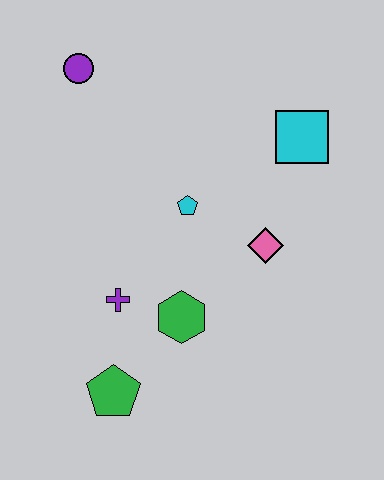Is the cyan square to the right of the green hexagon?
Yes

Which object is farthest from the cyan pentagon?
The green pentagon is farthest from the cyan pentagon.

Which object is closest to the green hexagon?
The purple cross is closest to the green hexagon.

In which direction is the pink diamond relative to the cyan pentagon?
The pink diamond is to the right of the cyan pentagon.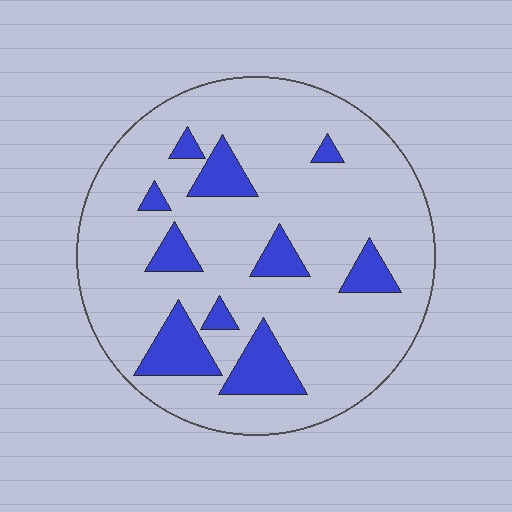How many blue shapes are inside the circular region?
10.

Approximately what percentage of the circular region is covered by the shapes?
Approximately 15%.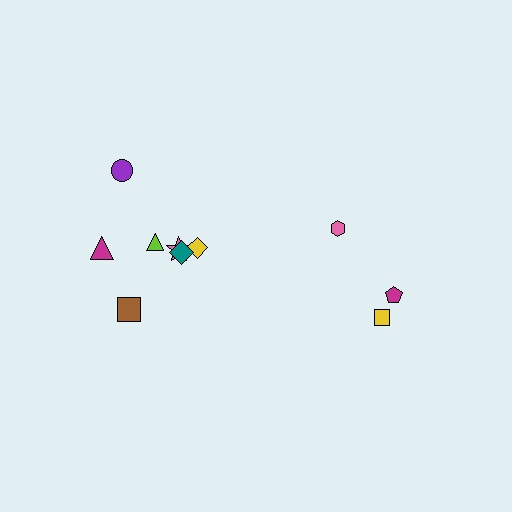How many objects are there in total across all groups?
There are 10 objects.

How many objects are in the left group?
There are 7 objects.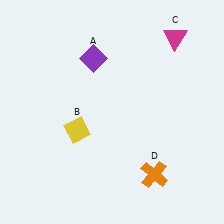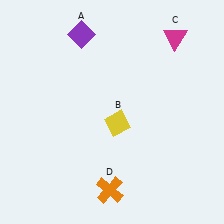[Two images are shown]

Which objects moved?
The objects that moved are: the purple diamond (A), the yellow diamond (B), the orange cross (D).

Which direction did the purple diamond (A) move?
The purple diamond (A) moved up.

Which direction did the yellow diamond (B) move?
The yellow diamond (B) moved right.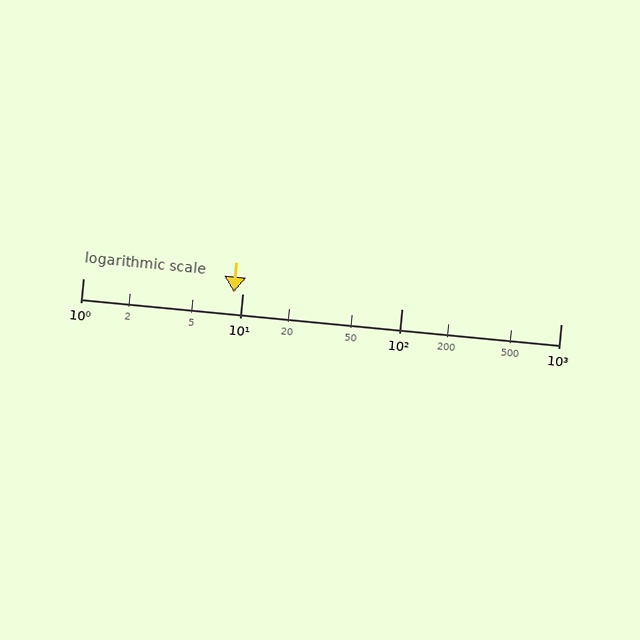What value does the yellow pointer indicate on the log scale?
The pointer indicates approximately 8.9.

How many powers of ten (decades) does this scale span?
The scale spans 3 decades, from 1 to 1000.